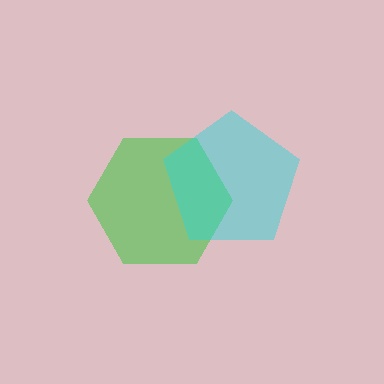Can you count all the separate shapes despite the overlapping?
Yes, there are 2 separate shapes.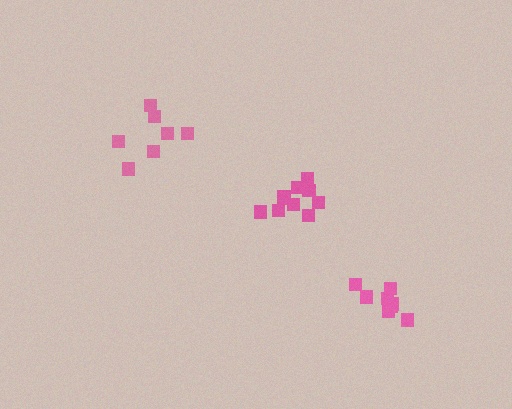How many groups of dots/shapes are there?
There are 3 groups.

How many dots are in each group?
Group 1: 10 dots, Group 2: 7 dots, Group 3: 8 dots (25 total).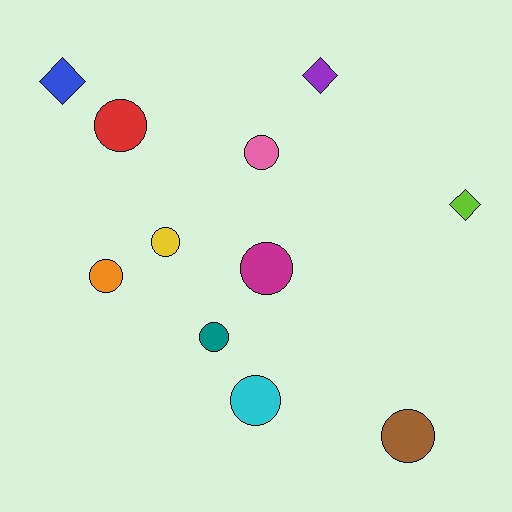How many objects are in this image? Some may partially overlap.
There are 11 objects.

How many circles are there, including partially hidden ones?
There are 8 circles.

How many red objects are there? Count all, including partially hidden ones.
There is 1 red object.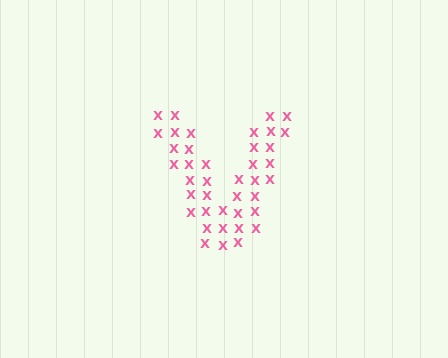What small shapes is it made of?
It is made of small letter X's.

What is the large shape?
The large shape is the letter V.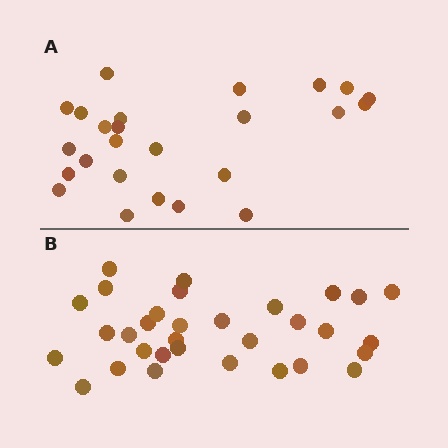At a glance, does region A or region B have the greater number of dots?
Region B (the bottom region) has more dots.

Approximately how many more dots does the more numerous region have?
Region B has roughly 8 or so more dots than region A.